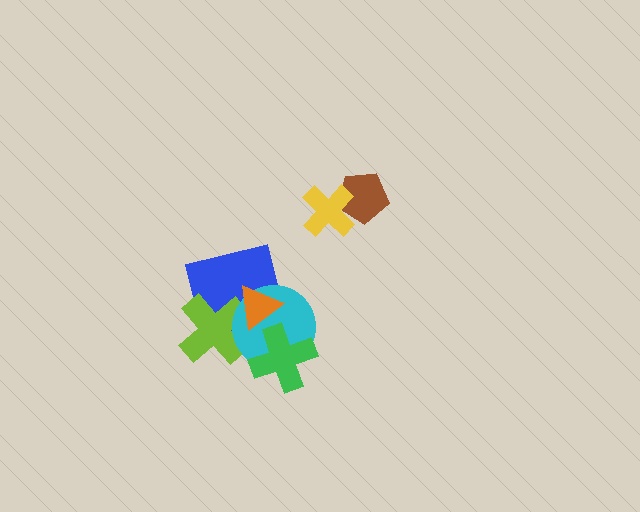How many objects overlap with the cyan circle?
4 objects overlap with the cyan circle.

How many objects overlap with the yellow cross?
1 object overlaps with the yellow cross.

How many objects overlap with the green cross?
1 object overlaps with the green cross.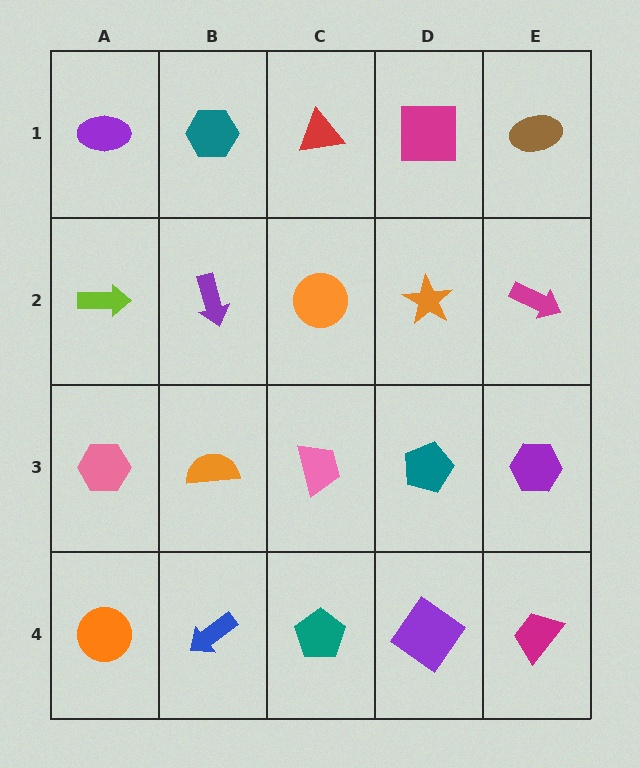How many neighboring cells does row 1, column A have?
2.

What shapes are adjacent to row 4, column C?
A pink trapezoid (row 3, column C), a blue arrow (row 4, column B), a purple diamond (row 4, column D).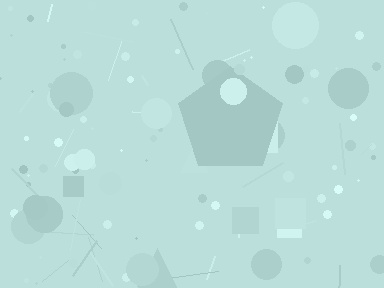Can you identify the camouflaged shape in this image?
The camouflaged shape is a pentagon.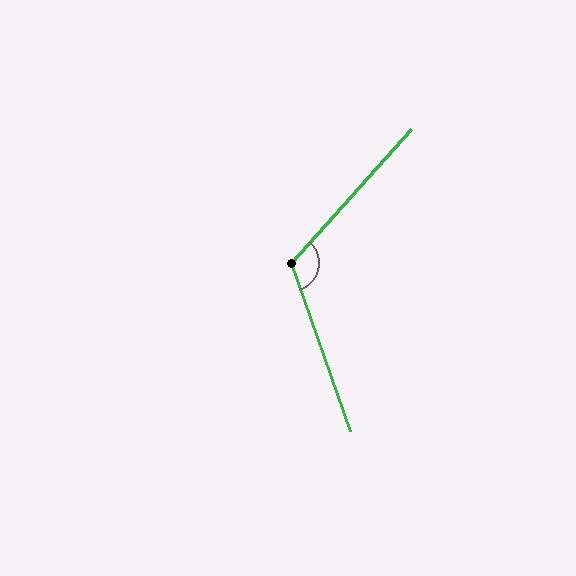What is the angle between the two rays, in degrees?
Approximately 119 degrees.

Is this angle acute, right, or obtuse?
It is obtuse.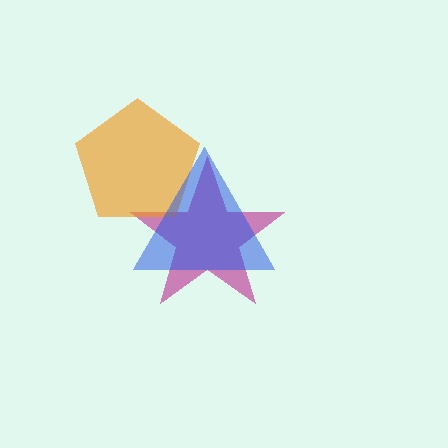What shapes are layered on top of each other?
The layered shapes are: a magenta star, an orange pentagon, a blue triangle.